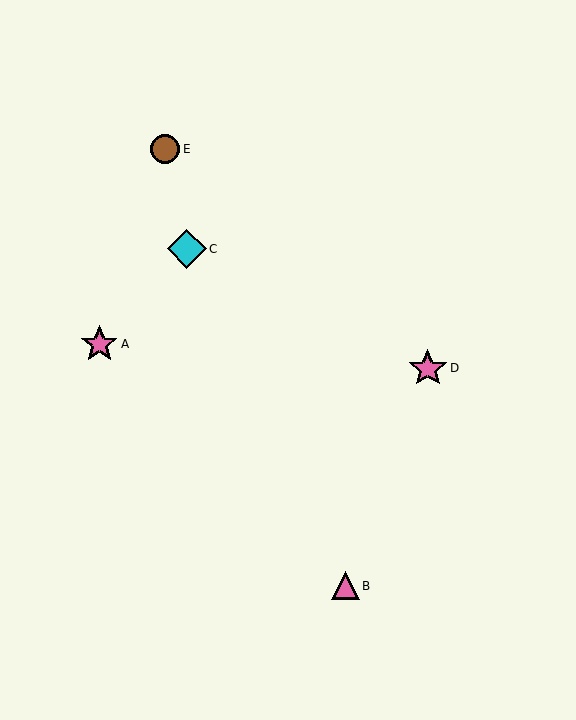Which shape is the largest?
The cyan diamond (labeled C) is the largest.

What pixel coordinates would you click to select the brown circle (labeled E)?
Click at (165, 149) to select the brown circle E.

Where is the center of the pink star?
The center of the pink star is at (428, 368).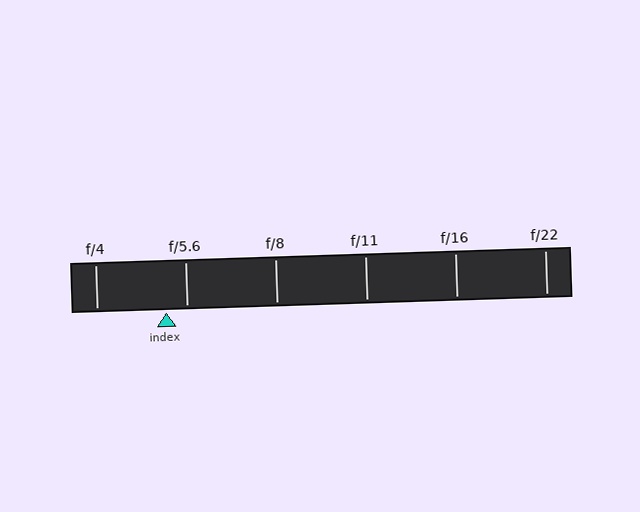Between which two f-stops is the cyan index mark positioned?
The index mark is between f/4 and f/5.6.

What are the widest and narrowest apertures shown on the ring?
The widest aperture shown is f/4 and the narrowest is f/22.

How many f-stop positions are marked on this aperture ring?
There are 6 f-stop positions marked.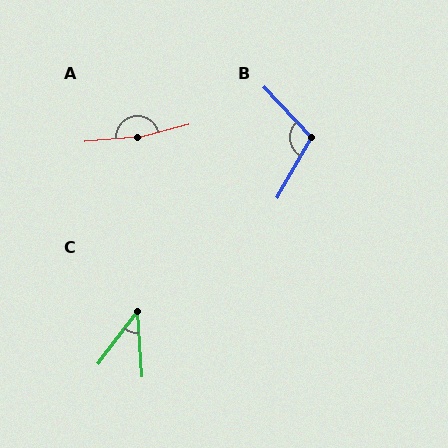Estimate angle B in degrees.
Approximately 107 degrees.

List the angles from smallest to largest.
C (41°), B (107°), A (170°).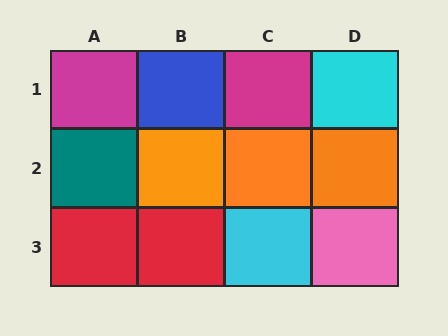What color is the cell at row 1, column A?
Magenta.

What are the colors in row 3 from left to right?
Red, red, cyan, pink.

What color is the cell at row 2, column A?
Teal.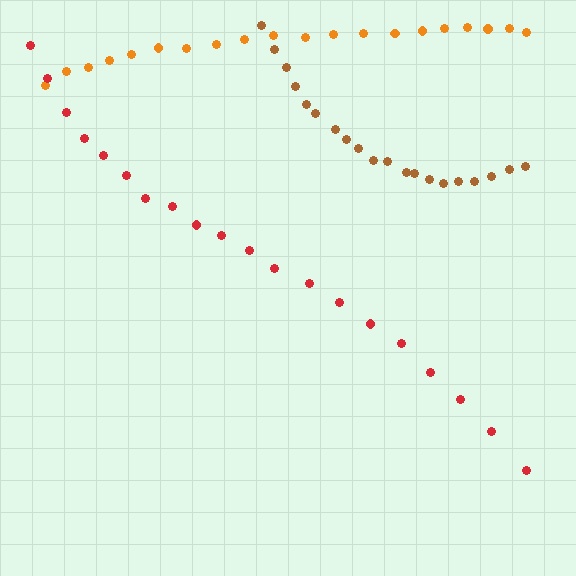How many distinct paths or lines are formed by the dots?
There are 3 distinct paths.